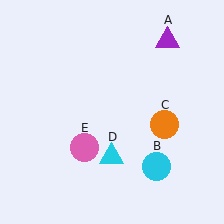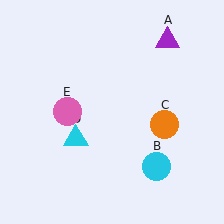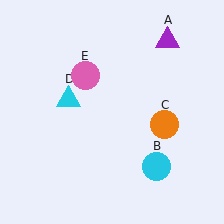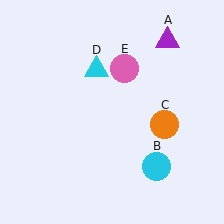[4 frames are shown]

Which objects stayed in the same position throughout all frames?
Purple triangle (object A) and cyan circle (object B) and orange circle (object C) remained stationary.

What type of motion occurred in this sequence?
The cyan triangle (object D), pink circle (object E) rotated clockwise around the center of the scene.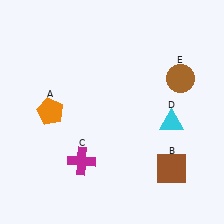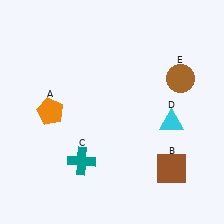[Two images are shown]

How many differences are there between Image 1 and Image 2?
There is 1 difference between the two images.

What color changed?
The cross (C) changed from magenta in Image 1 to teal in Image 2.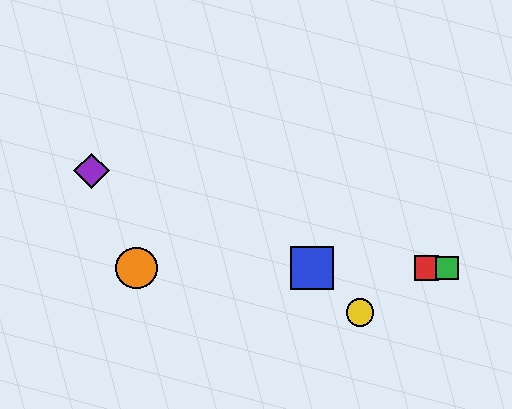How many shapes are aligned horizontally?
4 shapes (the red square, the blue square, the green square, the orange circle) are aligned horizontally.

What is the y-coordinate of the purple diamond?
The purple diamond is at y≈171.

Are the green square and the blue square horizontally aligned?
Yes, both are at y≈268.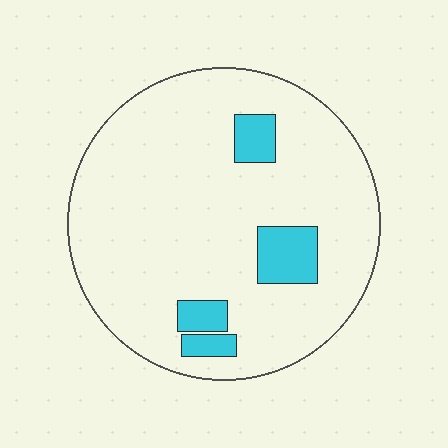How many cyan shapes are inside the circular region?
4.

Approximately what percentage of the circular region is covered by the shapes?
Approximately 10%.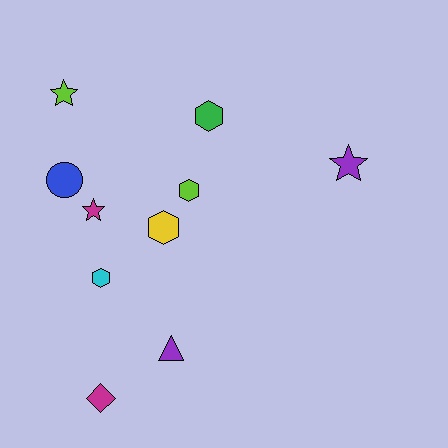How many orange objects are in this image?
There are no orange objects.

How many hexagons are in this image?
There are 4 hexagons.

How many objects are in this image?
There are 10 objects.